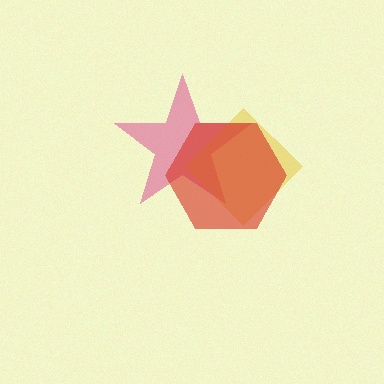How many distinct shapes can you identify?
There are 3 distinct shapes: a magenta star, a yellow diamond, a red hexagon.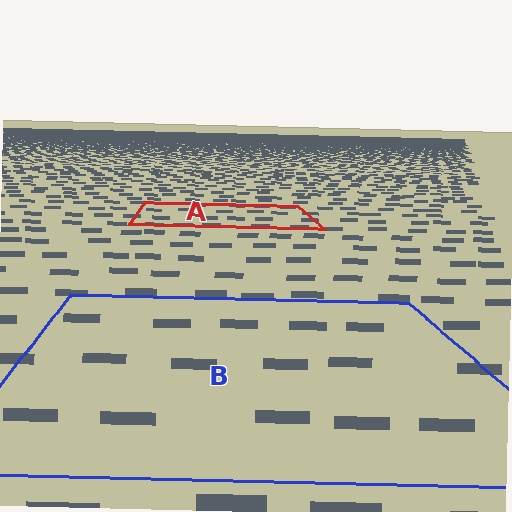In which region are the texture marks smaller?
The texture marks are smaller in region A, because it is farther away.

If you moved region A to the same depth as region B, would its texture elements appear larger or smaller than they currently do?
They would appear larger. At a closer depth, the same texture elements are projected at a bigger on-screen size.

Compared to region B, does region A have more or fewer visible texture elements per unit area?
Region A has more texture elements per unit area — they are packed more densely because it is farther away.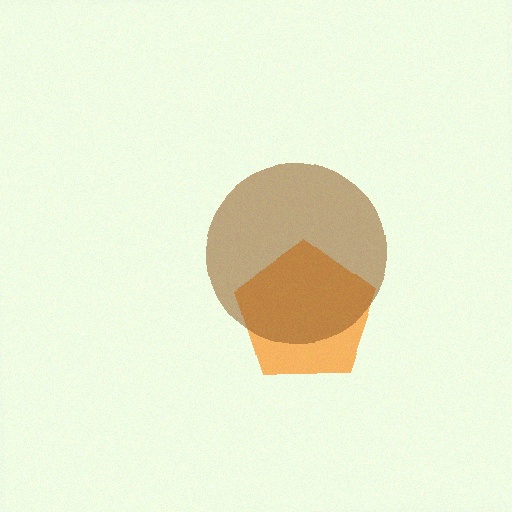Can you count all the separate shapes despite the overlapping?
Yes, there are 2 separate shapes.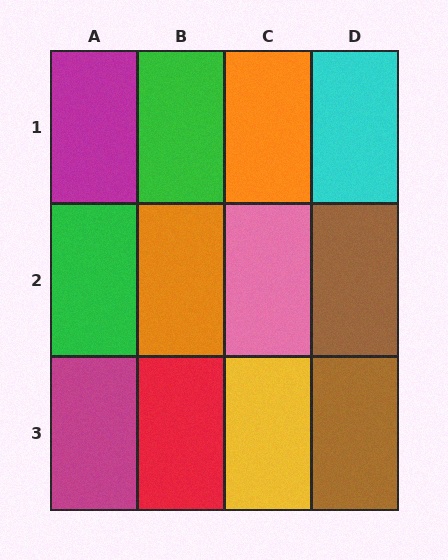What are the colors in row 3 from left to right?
Magenta, red, yellow, brown.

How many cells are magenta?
2 cells are magenta.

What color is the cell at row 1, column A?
Magenta.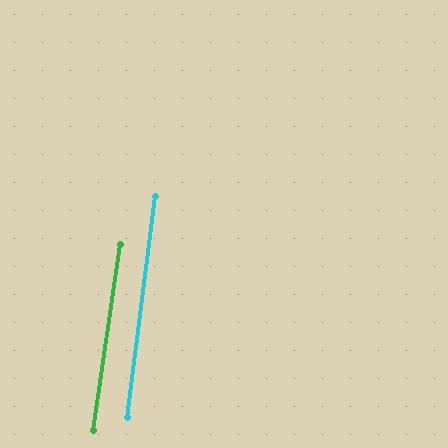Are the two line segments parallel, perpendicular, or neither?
Parallel — their directions differ by only 1.1°.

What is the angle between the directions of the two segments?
Approximately 1 degree.